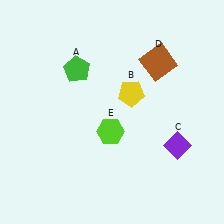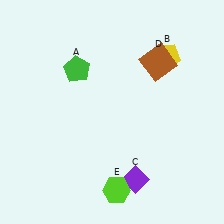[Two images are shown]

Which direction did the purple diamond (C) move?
The purple diamond (C) moved left.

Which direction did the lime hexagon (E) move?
The lime hexagon (E) moved down.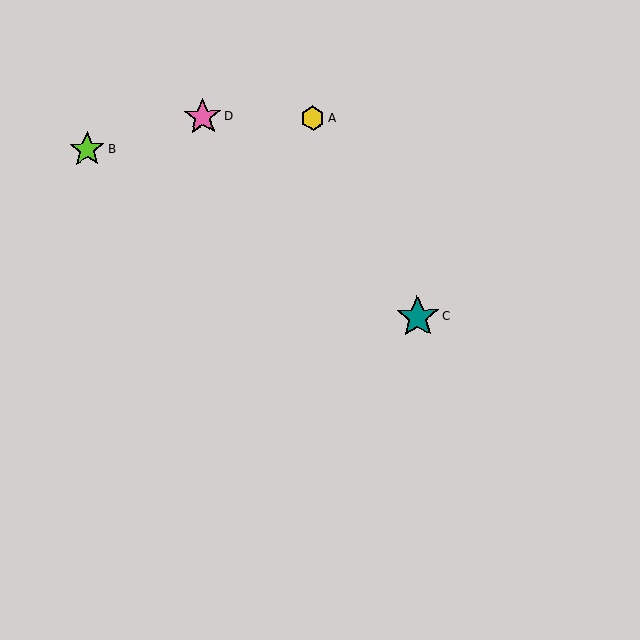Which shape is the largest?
The teal star (labeled C) is the largest.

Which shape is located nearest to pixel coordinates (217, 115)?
The pink star (labeled D) at (203, 117) is nearest to that location.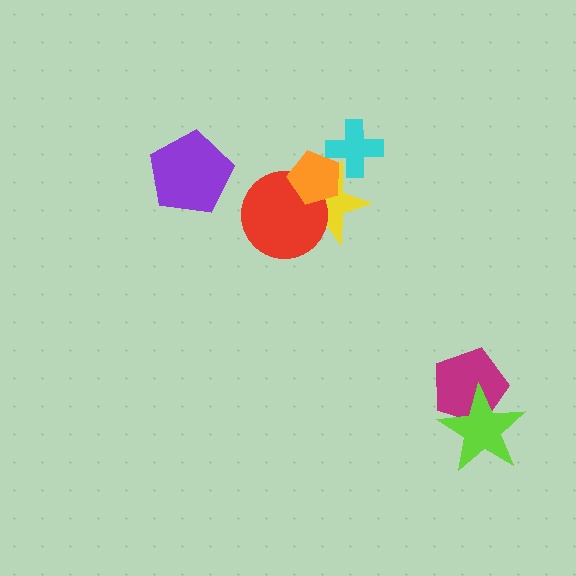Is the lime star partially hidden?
No, no other shape covers it.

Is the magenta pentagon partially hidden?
Yes, it is partially covered by another shape.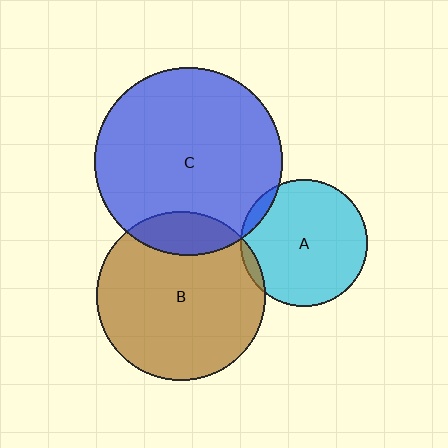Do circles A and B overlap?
Yes.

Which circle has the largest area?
Circle C (blue).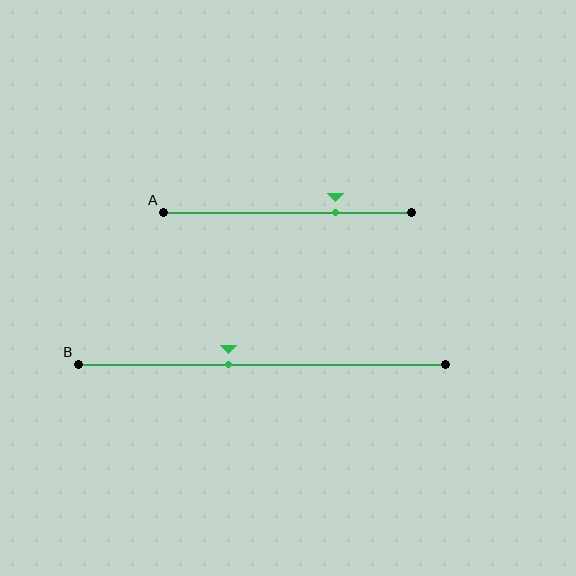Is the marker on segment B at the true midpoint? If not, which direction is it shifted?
No, the marker on segment B is shifted to the left by about 9% of the segment length.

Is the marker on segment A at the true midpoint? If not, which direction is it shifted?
No, the marker on segment A is shifted to the right by about 19% of the segment length.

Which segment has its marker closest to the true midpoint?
Segment B has its marker closest to the true midpoint.